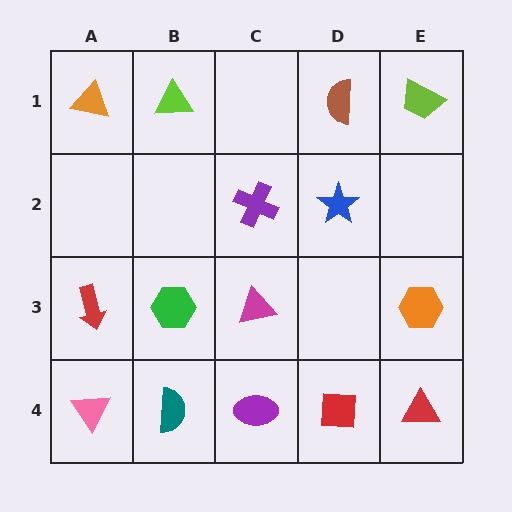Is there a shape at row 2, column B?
No, that cell is empty.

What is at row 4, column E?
A red triangle.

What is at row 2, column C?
A purple cross.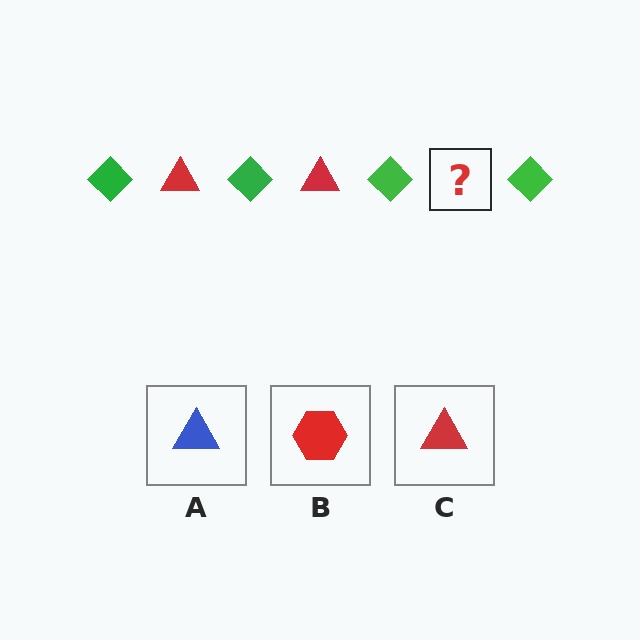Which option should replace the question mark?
Option C.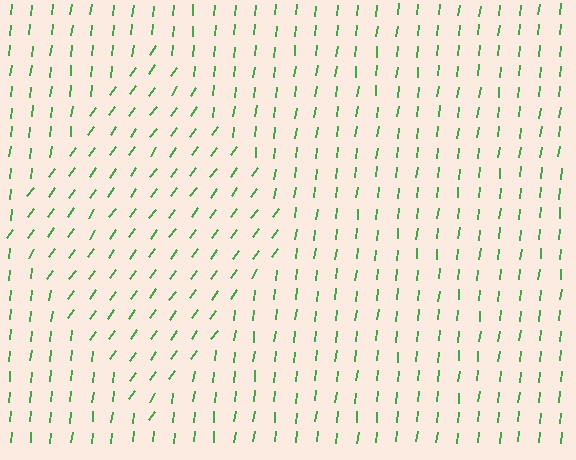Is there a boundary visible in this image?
Yes, there is a texture boundary formed by a change in line orientation.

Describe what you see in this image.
The image is filled with small green line segments. A diamond region in the image has lines oriented differently from the surrounding lines, creating a visible texture boundary.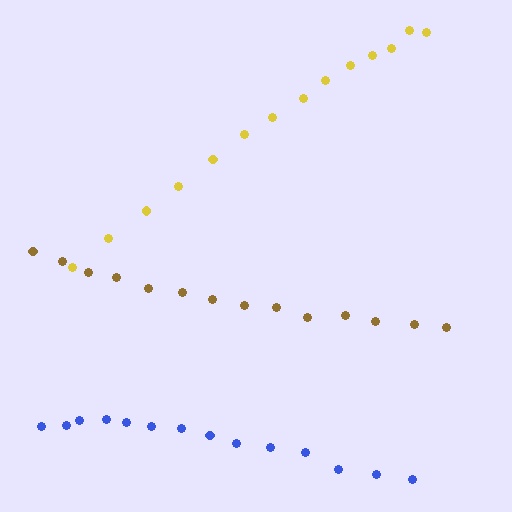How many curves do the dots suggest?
There are 3 distinct paths.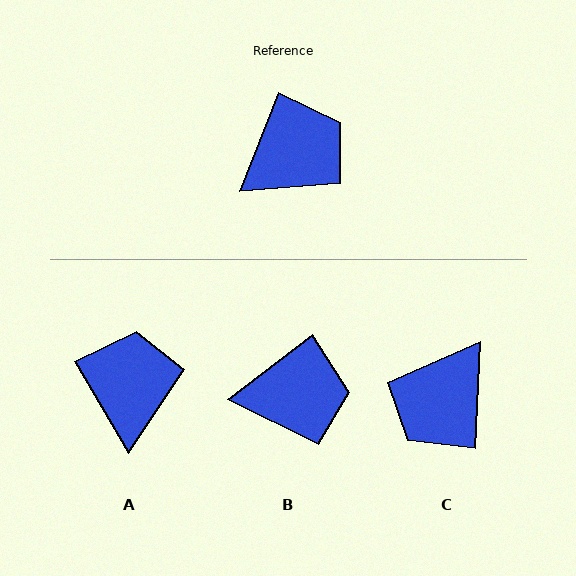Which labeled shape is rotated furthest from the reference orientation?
C, about 161 degrees away.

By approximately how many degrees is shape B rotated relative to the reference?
Approximately 31 degrees clockwise.